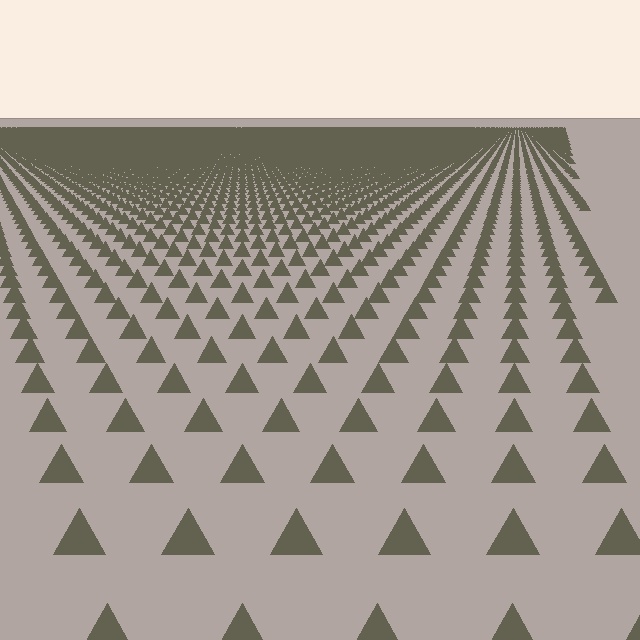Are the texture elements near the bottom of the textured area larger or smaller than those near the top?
Larger. Near the bottom, elements are closer to the viewer and appear at a bigger on-screen size.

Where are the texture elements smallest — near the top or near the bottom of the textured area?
Near the top.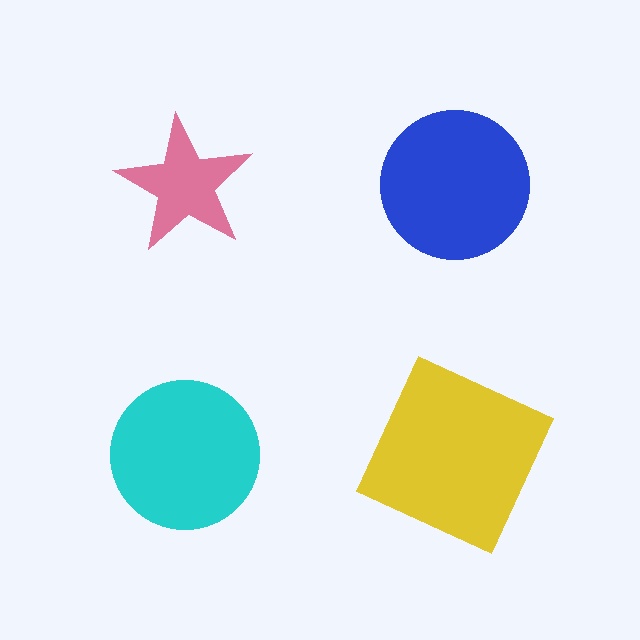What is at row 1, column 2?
A blue circle.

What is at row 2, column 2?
A yellow square.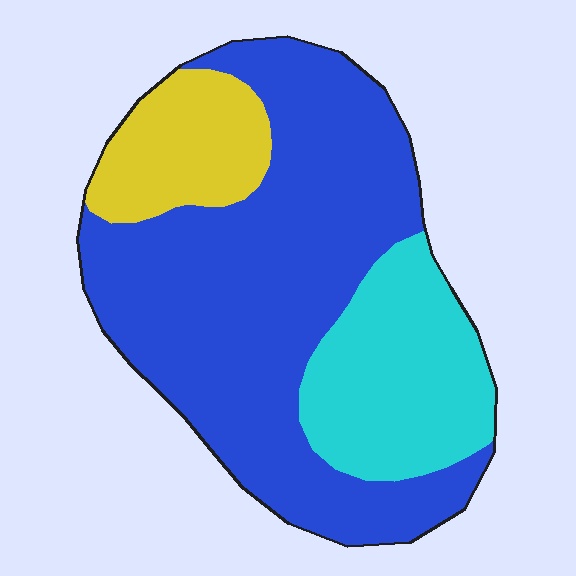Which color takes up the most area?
Blue, at roughly 65%.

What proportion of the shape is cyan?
Cyan takes up between a sixth and a third of the shape.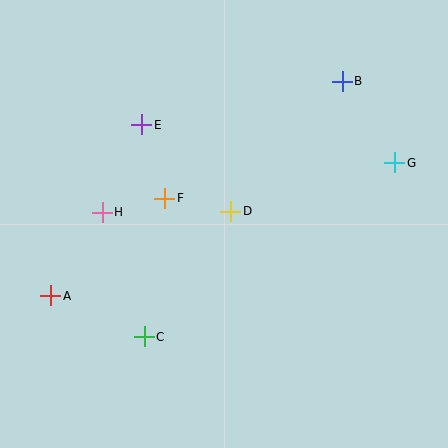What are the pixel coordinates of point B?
Point B is at (342, 81).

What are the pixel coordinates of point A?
Point A is at (51, 296).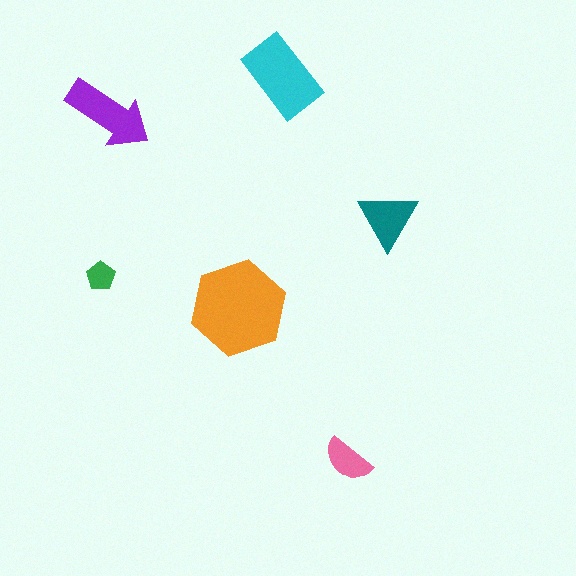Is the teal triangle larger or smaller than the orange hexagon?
Smaller.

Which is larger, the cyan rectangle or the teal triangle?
The cyan rectangle.